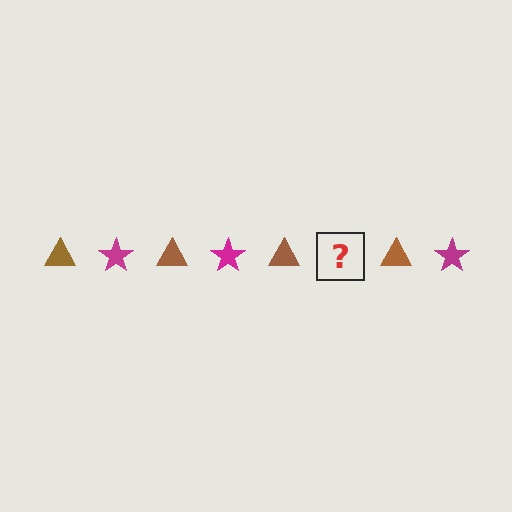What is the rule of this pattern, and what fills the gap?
The rule is that the pattern alternates between brown triangle and magenta star. The gap should be filled with a magenta star.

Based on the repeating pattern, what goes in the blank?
The blank should be a magenta star.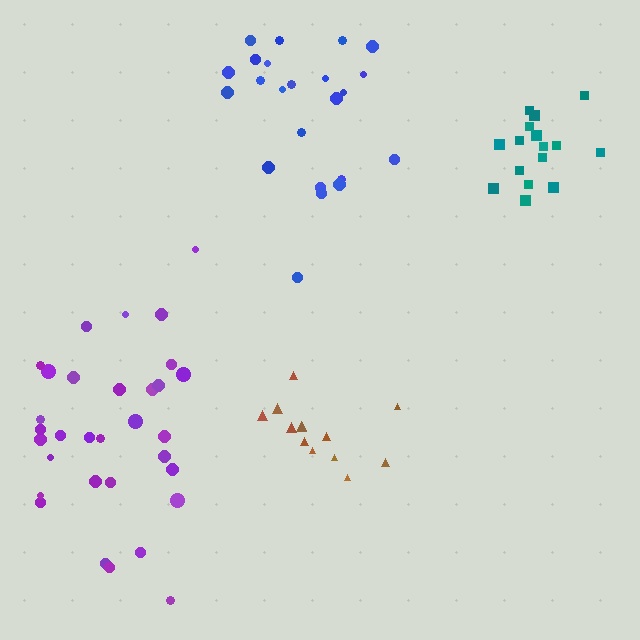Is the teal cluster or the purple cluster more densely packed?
Teal.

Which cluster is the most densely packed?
Teal.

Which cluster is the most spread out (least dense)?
Blue.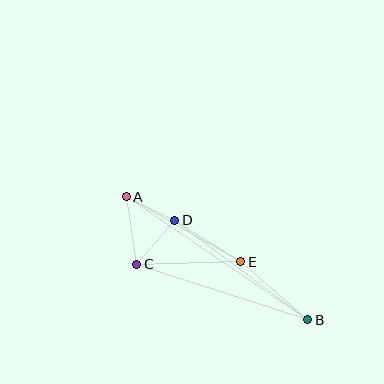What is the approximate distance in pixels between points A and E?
The distance between A and E is approximately 132 pixels.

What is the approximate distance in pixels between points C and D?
The distance between C and D is approximately 58 pixels.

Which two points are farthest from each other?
Points A and B are farthest from each other.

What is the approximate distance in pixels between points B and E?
The distance between B and E is approximately 88 pixels.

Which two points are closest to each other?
Points A and D are closest to each other.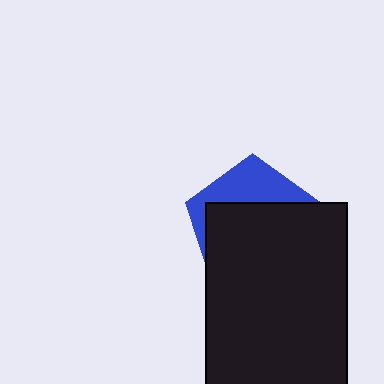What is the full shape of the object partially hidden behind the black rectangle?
The partially hidden object is a blue pentagon.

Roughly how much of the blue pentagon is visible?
A small part of it is visible (roughly 32%).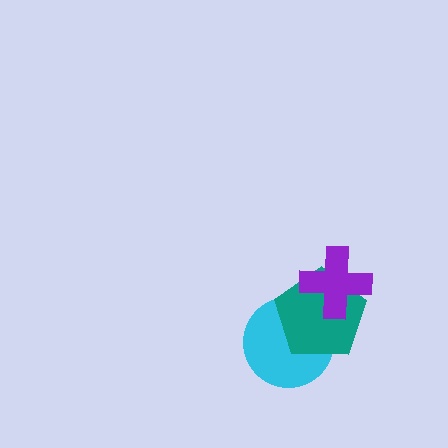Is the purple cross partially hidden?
No, no other shape covers it.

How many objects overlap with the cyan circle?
1 object overlaps with the cyan circle.